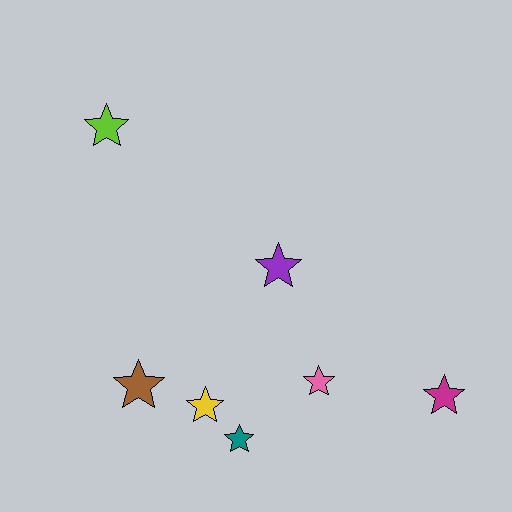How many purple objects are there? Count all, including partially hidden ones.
There is 1 purple object.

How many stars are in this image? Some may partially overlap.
There are 7 stars.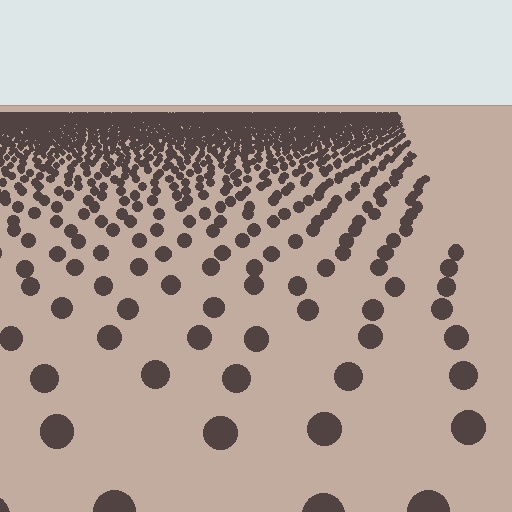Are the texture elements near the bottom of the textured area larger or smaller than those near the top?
Larger. Near the bottom, elements are closer to the viewer and appear at a bigger on-screen size.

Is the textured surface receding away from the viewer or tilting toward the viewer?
The surface is receding away from the viewer. Texture elements get smaller and denser toward the top.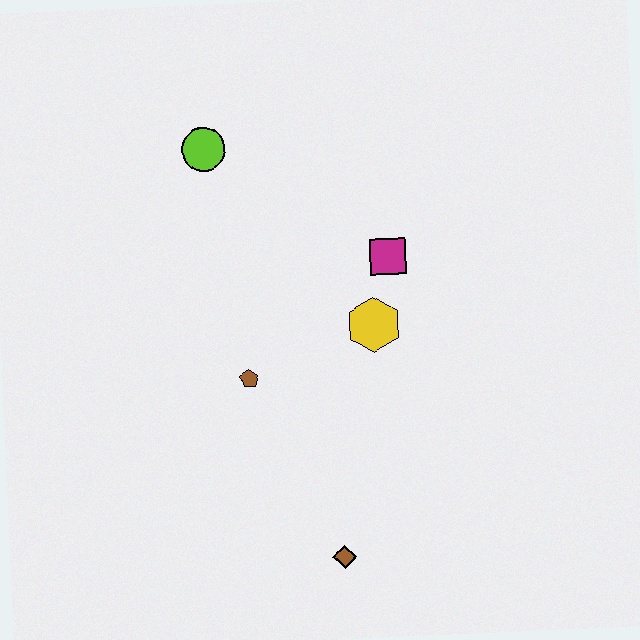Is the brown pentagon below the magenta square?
Yes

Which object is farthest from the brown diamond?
The lime circle is farthest from the brown diamond.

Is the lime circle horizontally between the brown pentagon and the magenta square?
No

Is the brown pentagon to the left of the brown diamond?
Yes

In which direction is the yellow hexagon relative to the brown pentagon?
The yellow hexagon is to the right of the brown pentagon.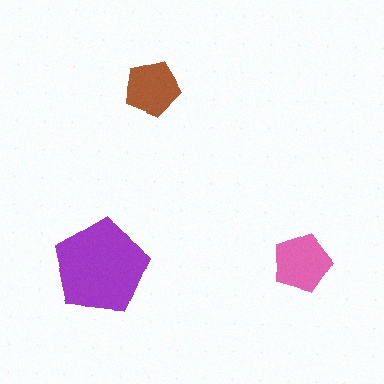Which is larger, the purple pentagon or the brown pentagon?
The purple one.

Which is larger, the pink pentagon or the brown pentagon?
The pink one.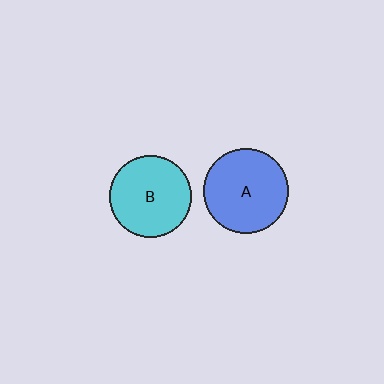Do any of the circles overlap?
No, none of the circles overlap.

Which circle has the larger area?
Circle A (blue).